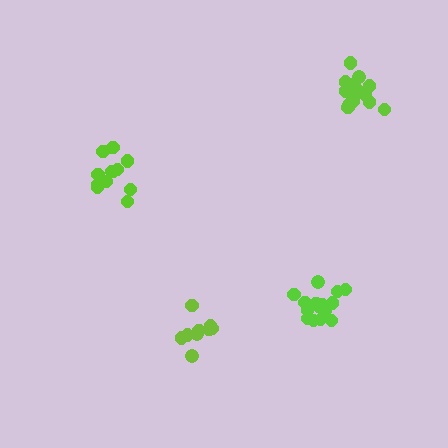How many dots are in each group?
Group 1: 13 dots, Group 2: 15 dots, Group 3: 10 dots, Group 4: 15 dots (53 total).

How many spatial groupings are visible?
There are 4 spatial groupings.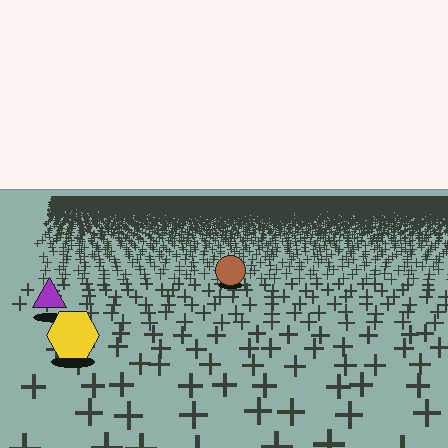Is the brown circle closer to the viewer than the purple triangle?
No. The purple triangle is closer — you can tell from the texture gradient: the ground texture is coarser near it.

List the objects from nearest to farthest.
From nearest to farthest: the yellow hexagon, the purple triangle, the brown circle.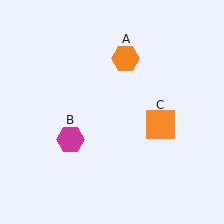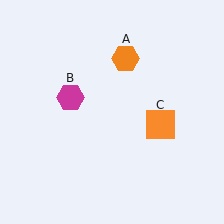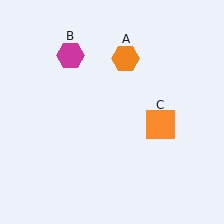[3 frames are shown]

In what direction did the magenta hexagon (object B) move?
The magenta hexagon (object B) moved up.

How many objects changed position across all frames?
1 object changed position: magenta hexagon (object B).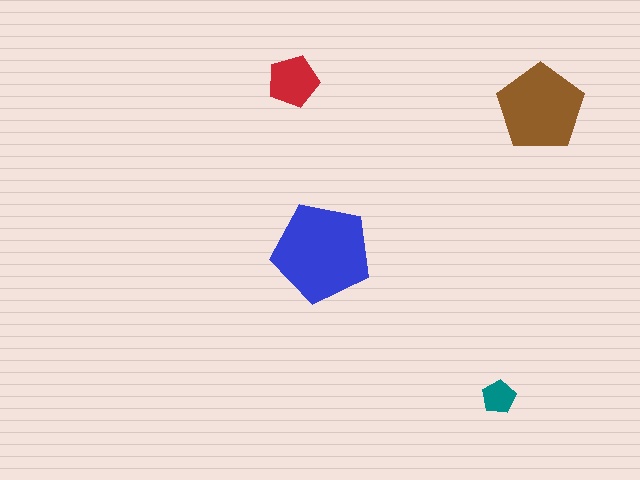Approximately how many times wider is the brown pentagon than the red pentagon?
About 1.5 times wider.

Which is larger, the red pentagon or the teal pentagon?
The red one.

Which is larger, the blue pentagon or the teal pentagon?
The blue one.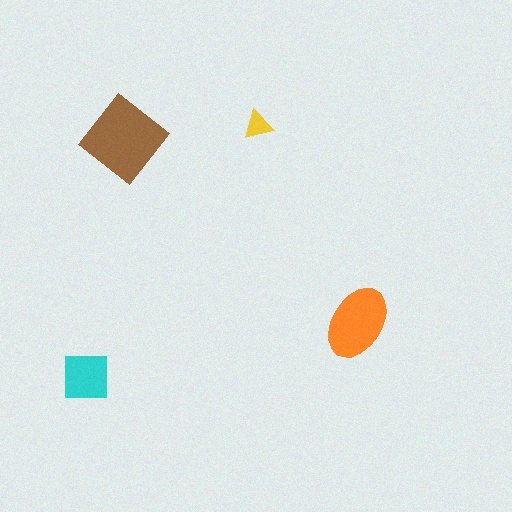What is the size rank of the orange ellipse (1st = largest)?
2nd.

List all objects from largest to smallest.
The brown diamond, the orange ellipse, the cyan square, the yellow triangle.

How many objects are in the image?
There are 4 objects in the image.